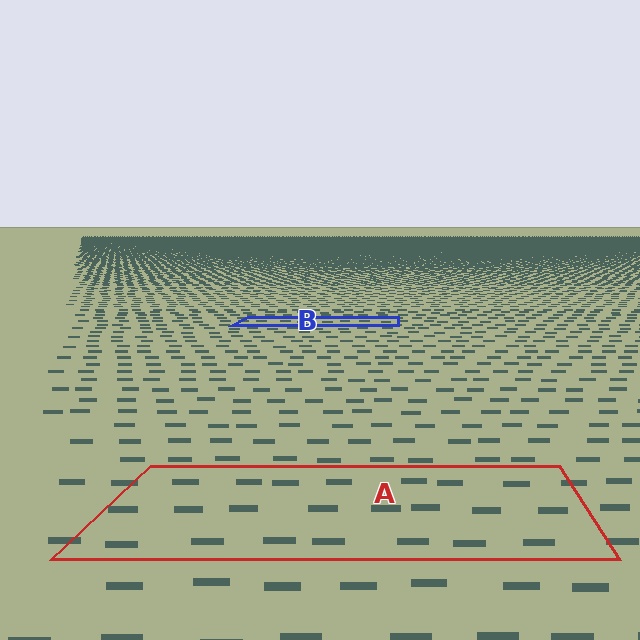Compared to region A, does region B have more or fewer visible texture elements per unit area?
Region B has more texture elements per unit area — they are packed more densely because it is farther away.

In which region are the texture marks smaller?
The texture marks are smaller in region B, because it is farther away.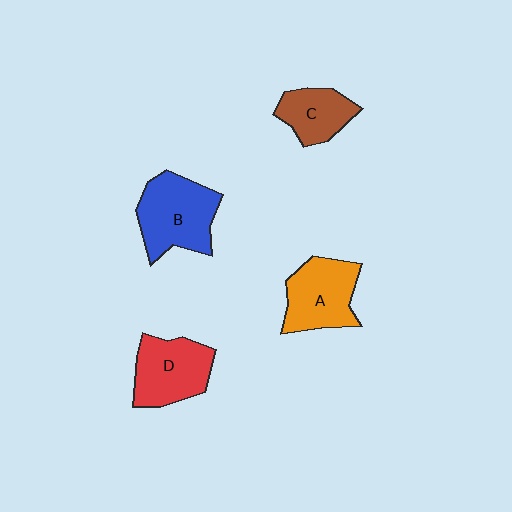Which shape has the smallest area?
Shape C (brown).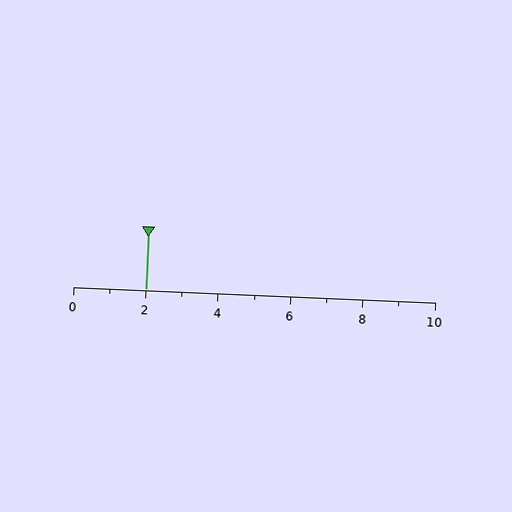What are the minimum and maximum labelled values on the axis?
The axis runs from 0 to 10.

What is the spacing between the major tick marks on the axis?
The major ticks are spaced 2 apart.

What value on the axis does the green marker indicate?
The marker indicates approximately 2.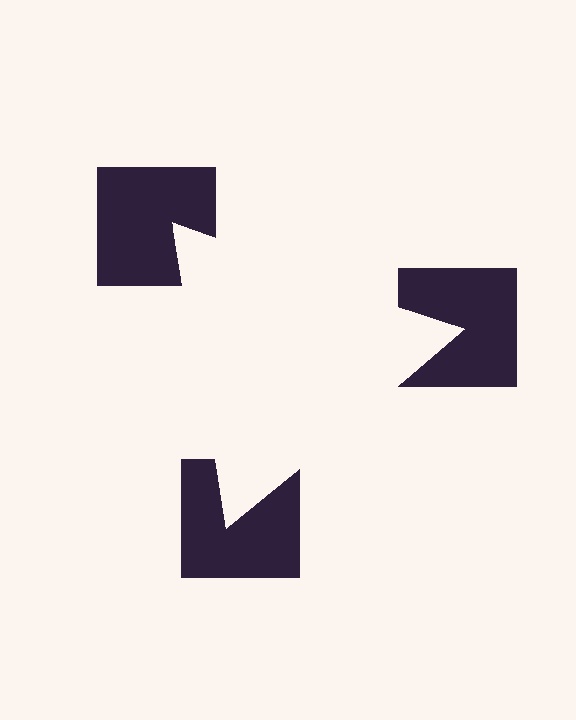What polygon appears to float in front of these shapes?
An illusory triangle — its edges are inferred from the aligned wedge cuts in the notched squares, not physically drawn.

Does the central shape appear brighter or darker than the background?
It typically appears slightly brighter than the background, even though no actual brightness change is drawn.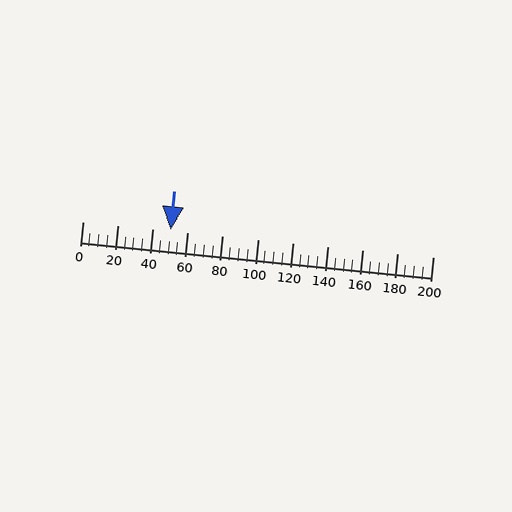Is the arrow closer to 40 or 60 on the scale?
The arrow is closer to 60.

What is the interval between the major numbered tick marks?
The major tick marks are spaced 20 units apart.